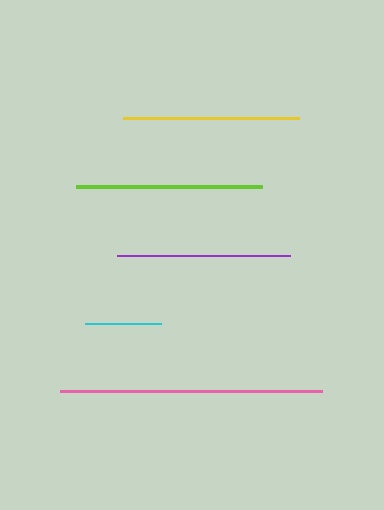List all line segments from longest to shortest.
From longest to shortest: pink, lime, yellow, purple, cyan.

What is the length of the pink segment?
The pink segment is approximately 262 pixels long.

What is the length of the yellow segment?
The yellow segment is approximately 177 pixels long.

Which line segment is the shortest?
The cyan line is the shortest at approximately 76 pixels.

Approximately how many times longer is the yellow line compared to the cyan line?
The yellow line is approximately 2.3 times the length of the cyan line.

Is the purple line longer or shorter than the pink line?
The pink line is longer than the purple line.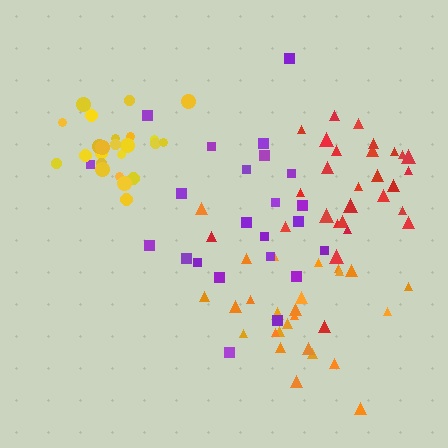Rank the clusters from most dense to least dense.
yellow, orange, red, purple.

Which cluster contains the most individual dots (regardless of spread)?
Red (28).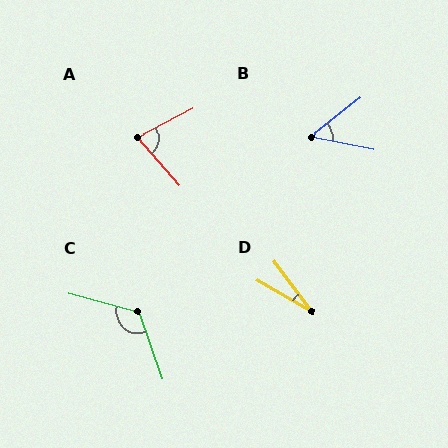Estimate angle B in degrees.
Approximately 50 degrees.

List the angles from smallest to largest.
D (23°), B (50°), A (77°), C (124°).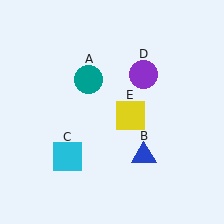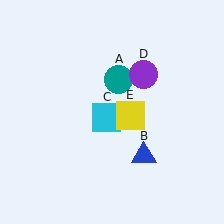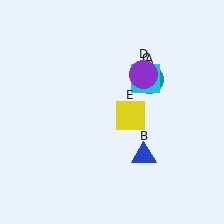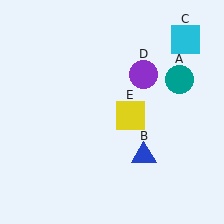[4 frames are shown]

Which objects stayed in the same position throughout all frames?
Blue triangle (object B) and purple circle (object D) and yellow square (object E) remained stationary.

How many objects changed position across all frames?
2 objects changed position: teal circle (object A), cyan square (object C).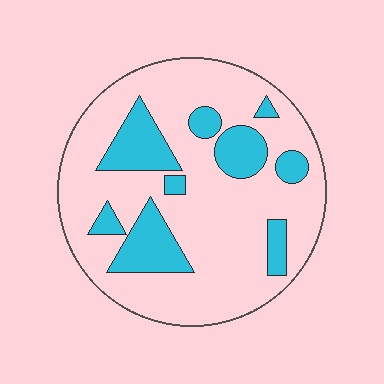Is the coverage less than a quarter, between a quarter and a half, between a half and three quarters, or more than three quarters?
Less than a quarter.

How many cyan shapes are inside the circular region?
9.